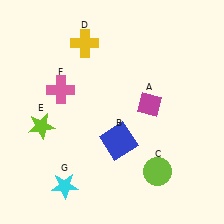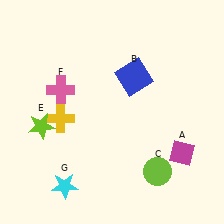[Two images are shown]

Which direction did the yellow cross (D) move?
The yellow cross (D) moved down.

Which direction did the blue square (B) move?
The blue square (B) moved up.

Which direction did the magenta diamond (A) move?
The magenta diamond (A) moved down.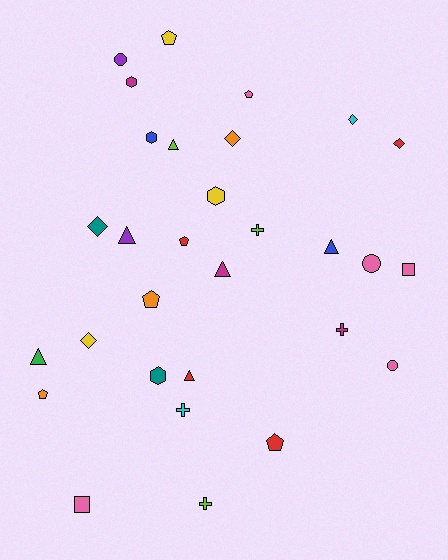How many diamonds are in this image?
There are 5 diamonds.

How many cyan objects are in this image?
There are 2 cyan objects.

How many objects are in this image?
There are 30 objects.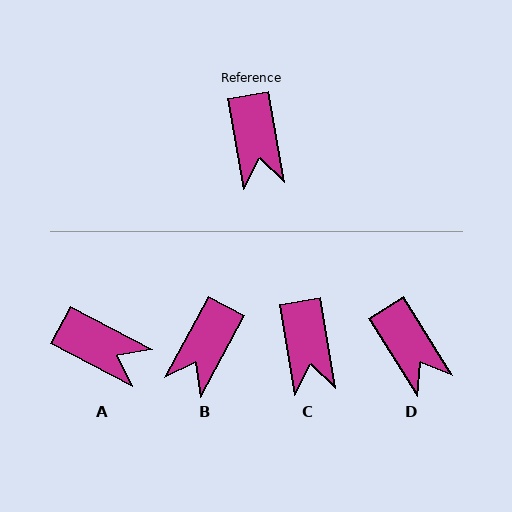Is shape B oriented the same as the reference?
No, it is off by about 38 degrees.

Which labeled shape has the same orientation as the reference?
C.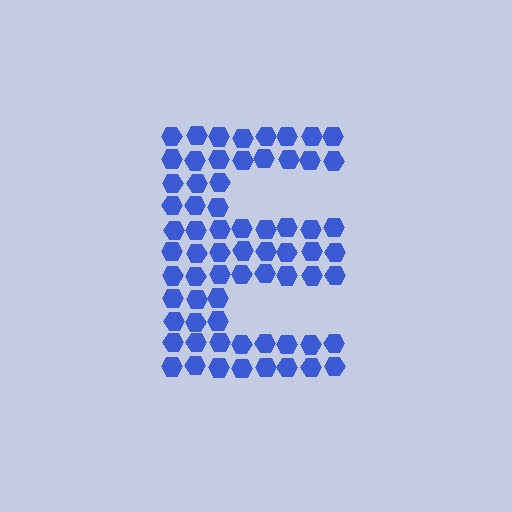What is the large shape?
The large shape is the letter E.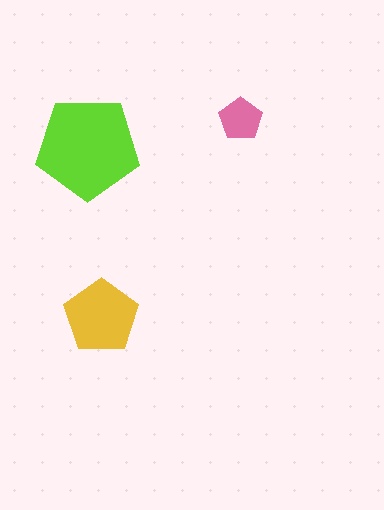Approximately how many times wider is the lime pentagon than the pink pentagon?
About 2.5 times wider.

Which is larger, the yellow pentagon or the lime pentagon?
The lime one.